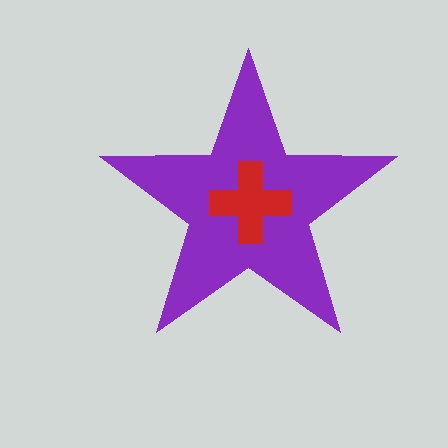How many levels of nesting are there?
2.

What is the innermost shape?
The red cross.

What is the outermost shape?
The purple star.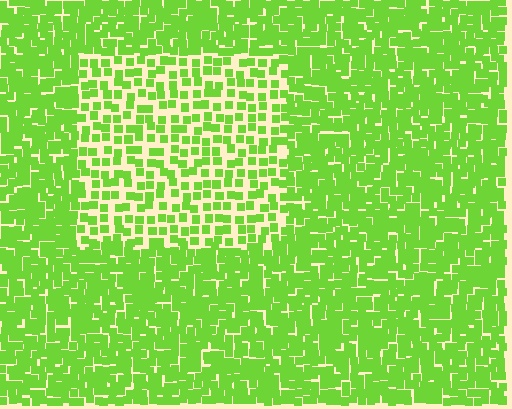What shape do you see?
I see a rectangle.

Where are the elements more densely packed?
The elements are more densely packed outside the rectangle boundary.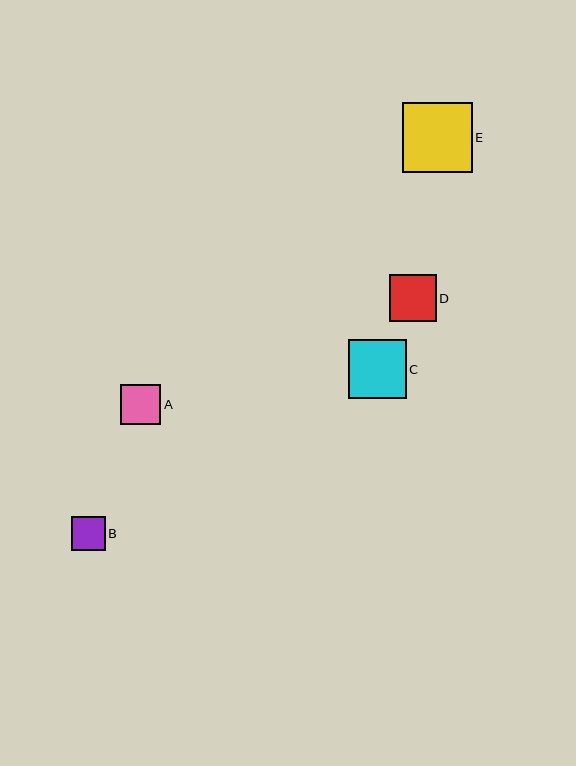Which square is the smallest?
Square B is the smallest with a size of approximately 34 pixels.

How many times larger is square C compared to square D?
Square C is approximately 1.2 times the size of square D.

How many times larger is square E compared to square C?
Square E is approximately 1.2 times the size of square C.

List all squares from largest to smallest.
From largest to smallest: E, C, D, A, B.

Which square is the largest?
Square E is the largest with a size of approximately 70 pixels.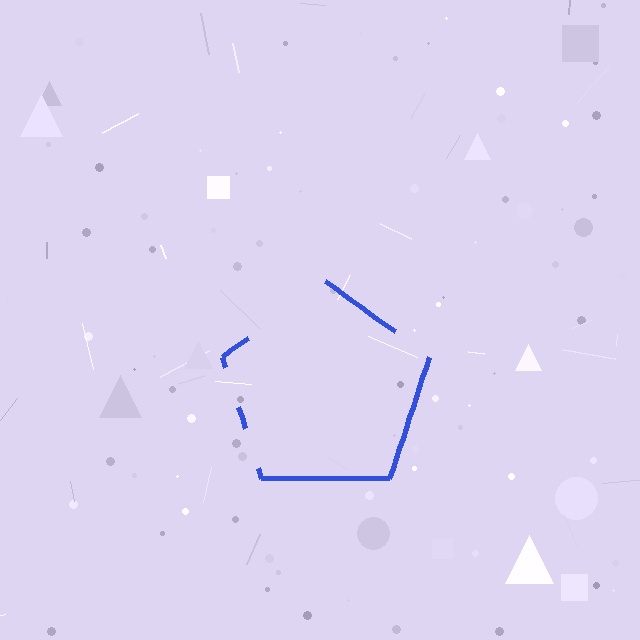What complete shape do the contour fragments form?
The contour fragments form a pentagon.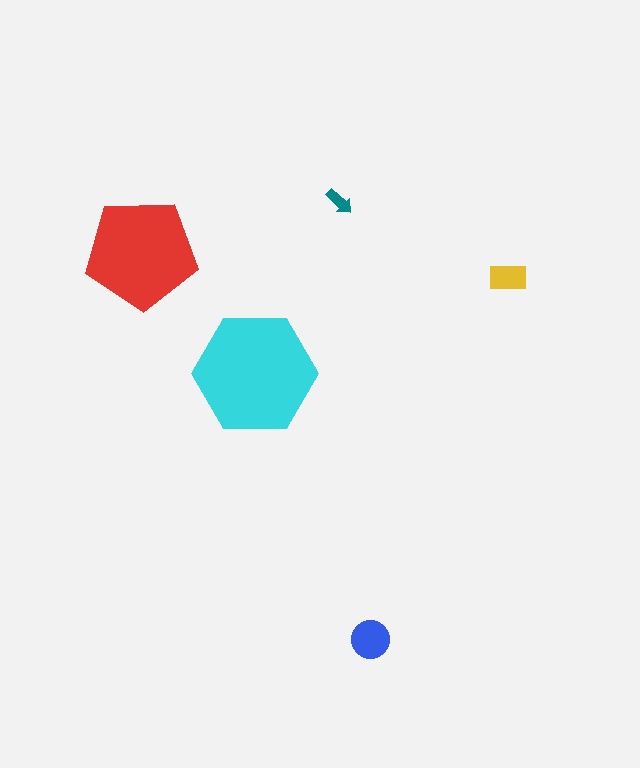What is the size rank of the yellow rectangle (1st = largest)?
4th.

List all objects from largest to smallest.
The cyan hexagon, the red pentagon, the blue circle, the yellow rectangle, the teal arrow.